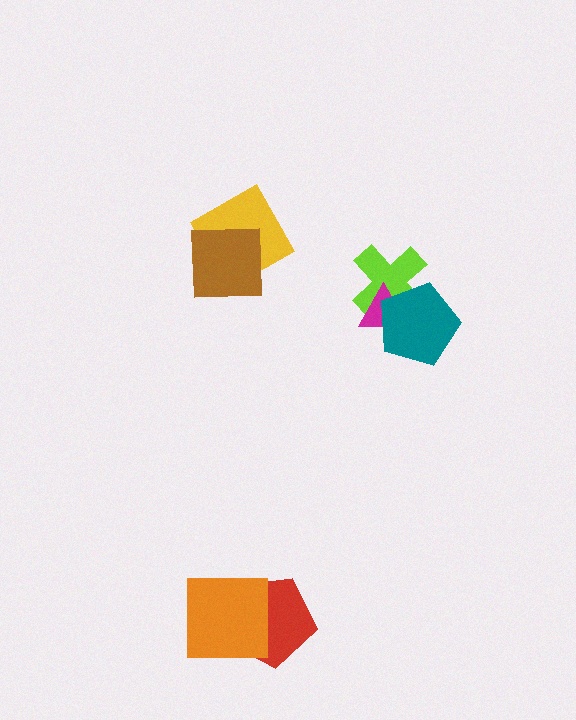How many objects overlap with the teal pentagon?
2 objects overlap with the teal pentagon.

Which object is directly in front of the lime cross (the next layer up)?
The magenta triangle is directly in front of the lime cross.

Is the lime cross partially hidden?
Yes, it is partially covered by another shape.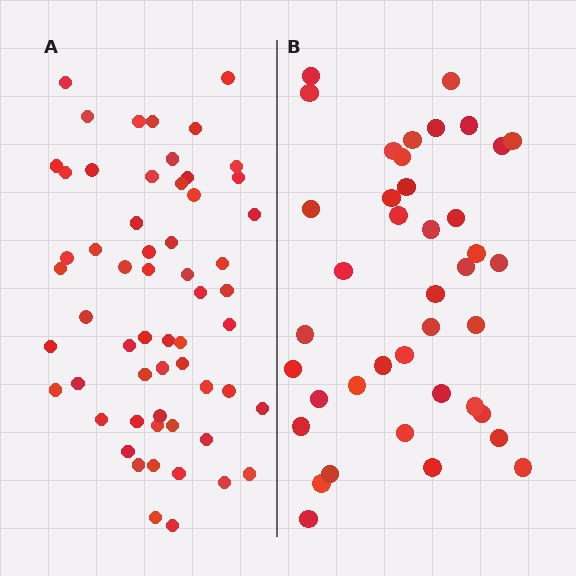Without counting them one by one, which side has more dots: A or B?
Region A (the left region) has more dots.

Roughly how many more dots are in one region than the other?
Region A has approximately 20 more dots than region B.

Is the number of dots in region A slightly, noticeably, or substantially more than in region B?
Region A has substantially more. The ratio is roughly 1.4 to 1.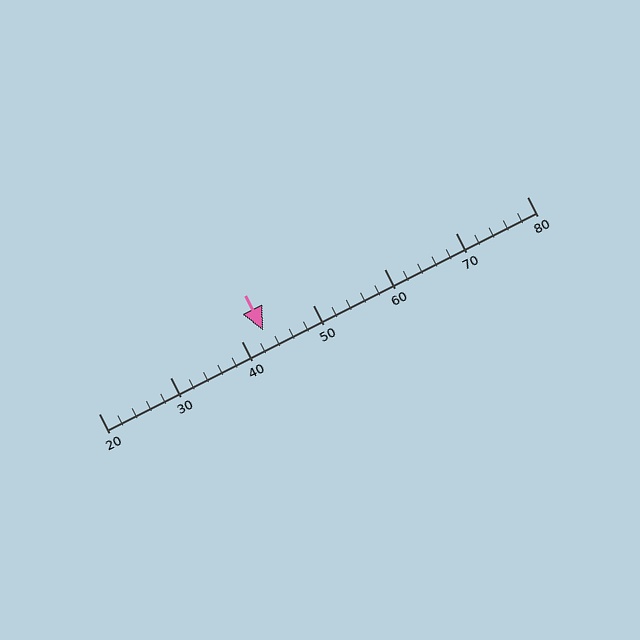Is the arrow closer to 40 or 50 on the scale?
The arrow is closer to 40.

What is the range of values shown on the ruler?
The ruler shows values from 20 to 80.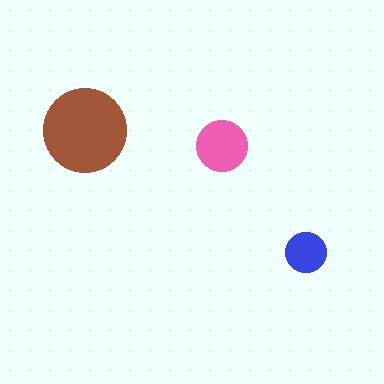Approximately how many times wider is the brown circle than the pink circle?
About 1.5 times wider.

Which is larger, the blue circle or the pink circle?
The pink one.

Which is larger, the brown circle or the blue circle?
The brown one.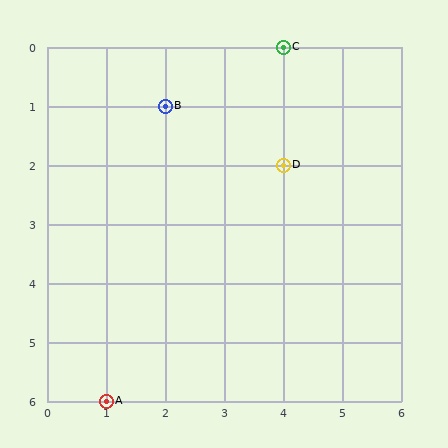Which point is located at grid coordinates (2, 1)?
Point B is at (2, 1).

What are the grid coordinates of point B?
Point B is at grid coordinates (2, 1).